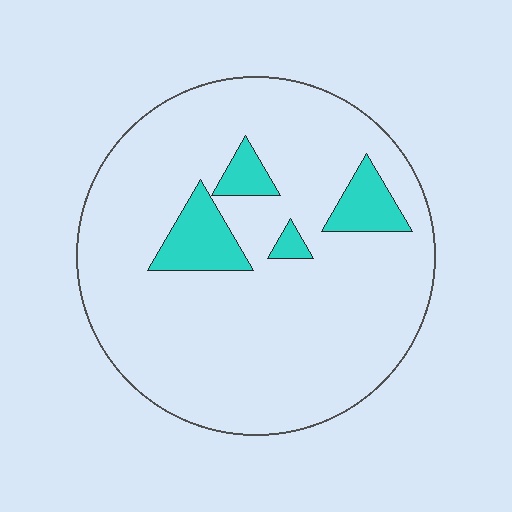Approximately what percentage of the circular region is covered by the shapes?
Approximately 10%.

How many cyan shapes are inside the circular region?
4.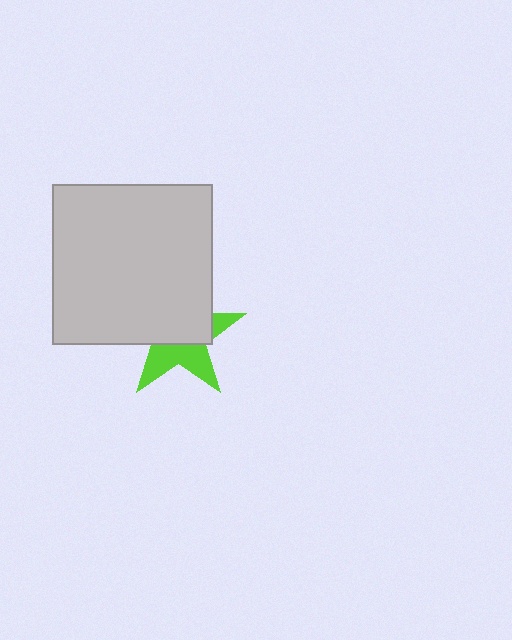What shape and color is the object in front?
The object in front is a light gray square.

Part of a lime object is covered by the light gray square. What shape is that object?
It is a star.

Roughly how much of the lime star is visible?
A small part of it is visible (roughly 42%).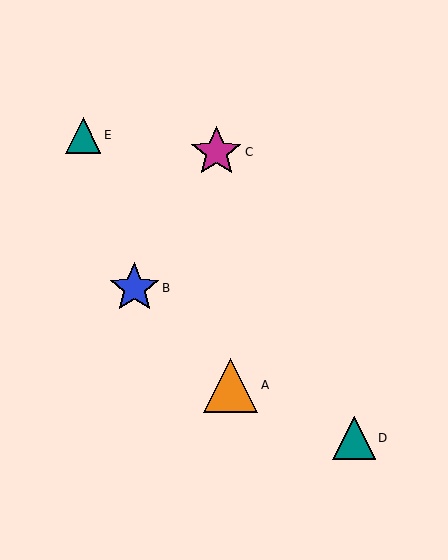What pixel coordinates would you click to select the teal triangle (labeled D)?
Click at (354, 438) to select the teal triangle D.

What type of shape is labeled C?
Shape C is a magenta star.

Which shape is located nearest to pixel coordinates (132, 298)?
The blue star (labeled B) at (134, 288) is nearest to that location.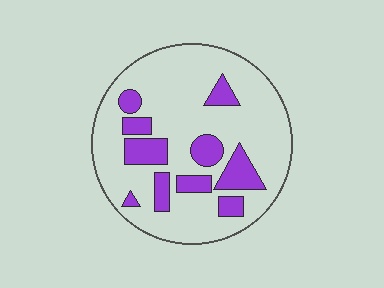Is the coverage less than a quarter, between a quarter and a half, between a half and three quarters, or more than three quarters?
Less than a quarter.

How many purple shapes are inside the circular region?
10.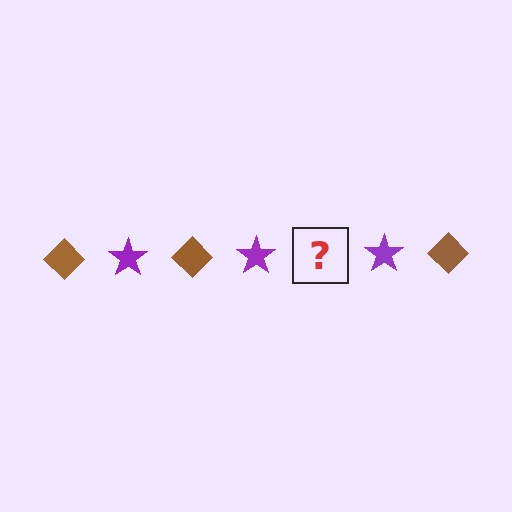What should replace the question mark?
The question mark should be replaced with a brown diamond.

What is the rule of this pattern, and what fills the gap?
The rule is that the pattern alternates between brown diamond and purple star. The gap should be filled with a brown diamond.